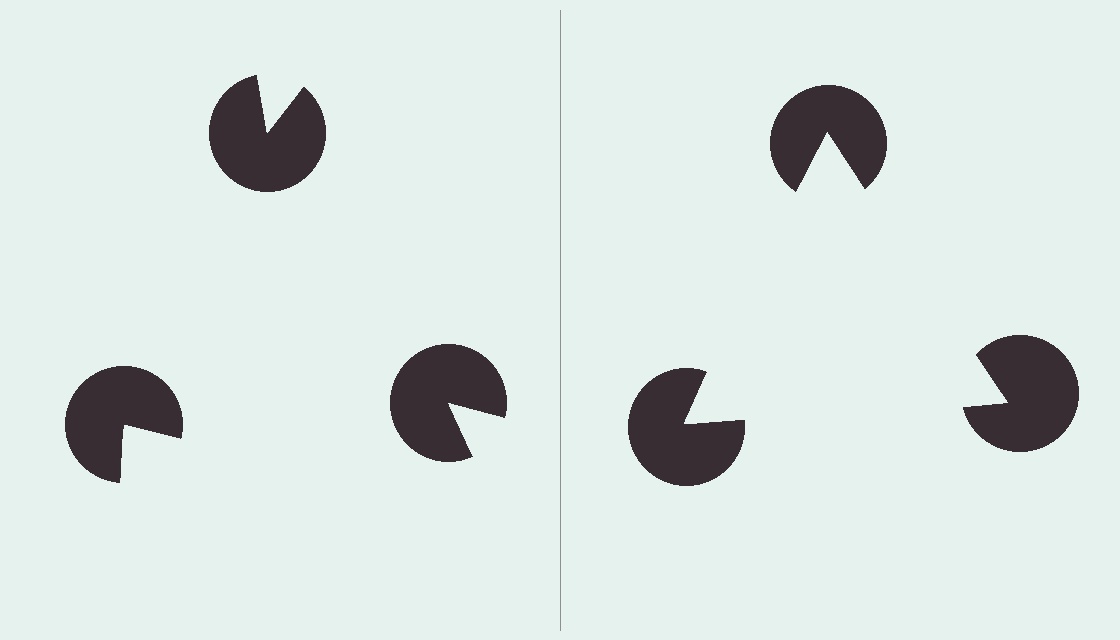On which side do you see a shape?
An illusory triangle appears on the right side. On the left side the wedge cuts are rotated, so no coherent shape forms.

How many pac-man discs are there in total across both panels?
6 — 3 on each side.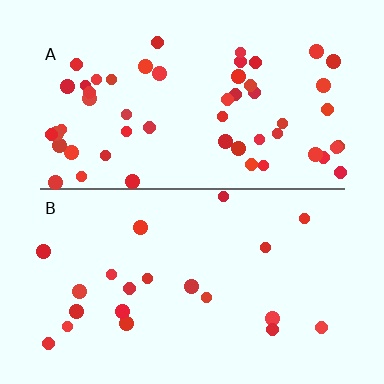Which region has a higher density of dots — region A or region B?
A (the top).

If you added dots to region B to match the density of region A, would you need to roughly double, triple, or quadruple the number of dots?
Approximately triple.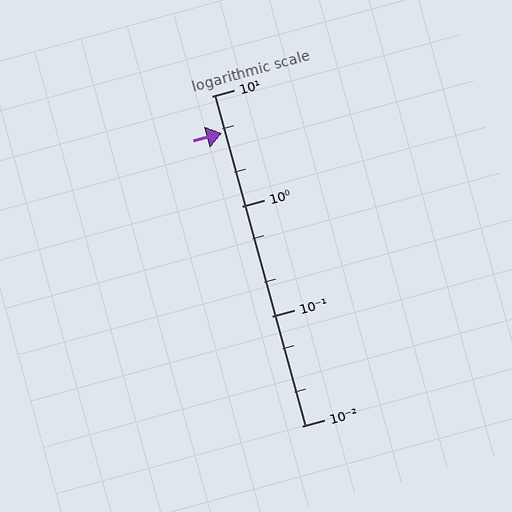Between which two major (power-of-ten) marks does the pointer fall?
The pointer is between 1 and 10.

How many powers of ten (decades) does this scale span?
The scale spans 3 decades, from 0.01 to 10.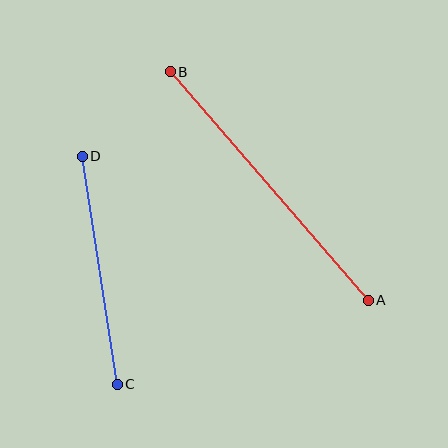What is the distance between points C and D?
The distance is approximately 231 pixels.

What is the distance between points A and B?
The distance is approximately 302 pixels.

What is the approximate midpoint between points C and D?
The midpoint is at approximately (100, 270) pixels.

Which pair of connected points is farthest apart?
Points A and B are farthest apart.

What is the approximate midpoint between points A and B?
The midpoint is at approximately (269, 186) pixels.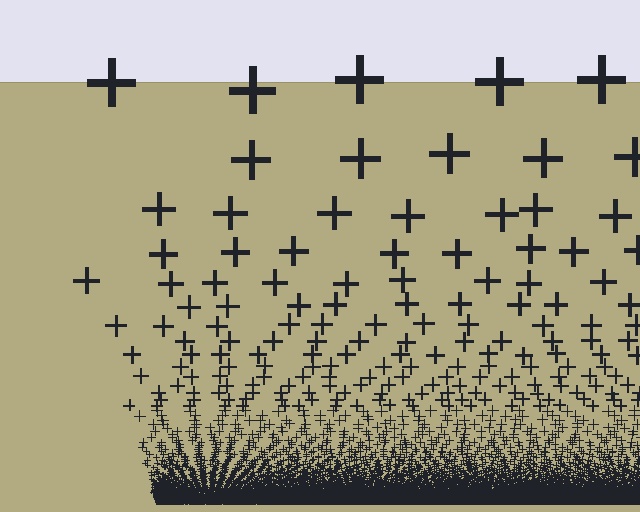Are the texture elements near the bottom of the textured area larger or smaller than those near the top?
Smaller. The gradient is inverted — elements near the bottom are smaller and denser.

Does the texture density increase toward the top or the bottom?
Density increases toward the bottom.